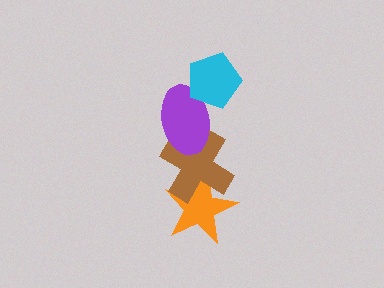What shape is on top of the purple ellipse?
The cyan pentagon is on top of the purple ellipse.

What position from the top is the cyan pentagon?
The cyan pentagon is 1st from the top.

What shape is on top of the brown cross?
The purple ellipse is on top of the brown cross.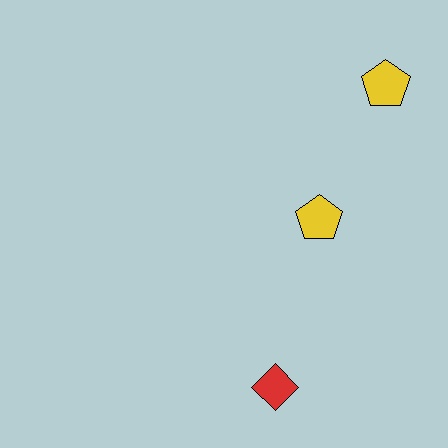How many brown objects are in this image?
There are no brown objects.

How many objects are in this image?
There are 3 objects.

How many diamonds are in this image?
There is 1 diamond.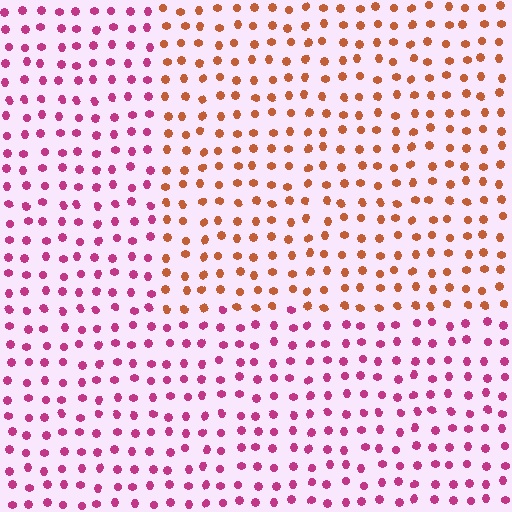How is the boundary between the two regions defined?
The boundary is defined purely by a slight shift in hue (about 53 degrees). Spacing, size, and orientation are identical on both sides.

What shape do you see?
I see a rectangle.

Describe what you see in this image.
The image is filled with small magenta elements in a uniform arrangement. A rectangle-shaped region is visible where the elements are tinted to a slightly different hue, forming a subtle color boundary.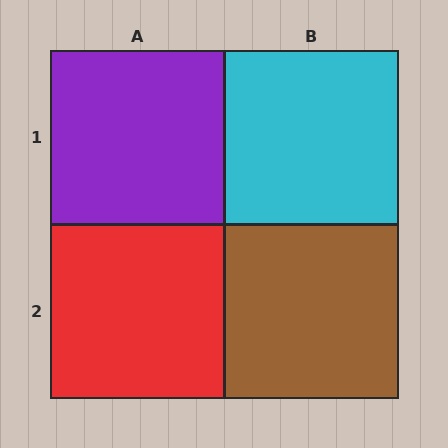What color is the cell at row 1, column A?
Purple.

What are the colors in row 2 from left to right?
Red, brown.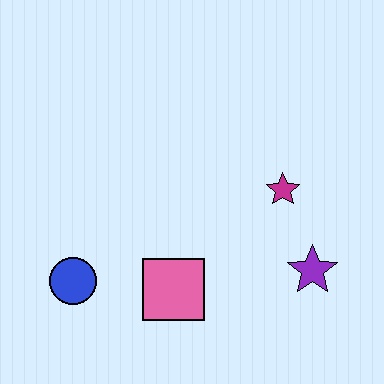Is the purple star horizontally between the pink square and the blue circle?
No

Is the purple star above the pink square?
Yes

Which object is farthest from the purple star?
The blue circle is farthest from the purple star.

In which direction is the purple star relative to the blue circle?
The purple star is to the right of the blue circle.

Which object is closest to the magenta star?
The purple star is closest to the magenta star.